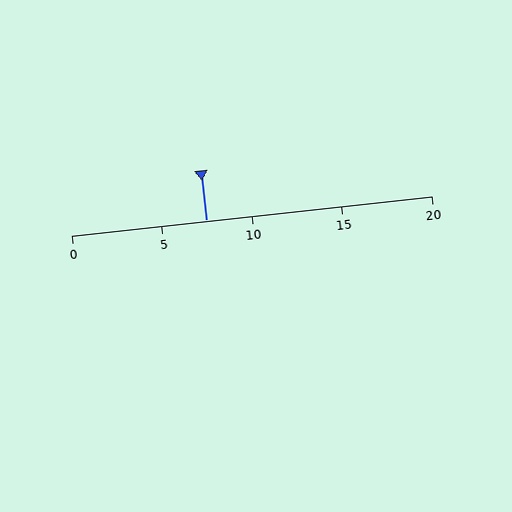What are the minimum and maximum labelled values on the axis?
The axis runs from 0 to 20.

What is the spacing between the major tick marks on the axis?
The major ticks are spaced 5 apart.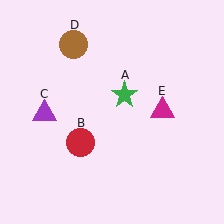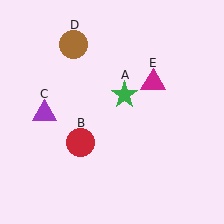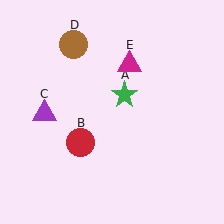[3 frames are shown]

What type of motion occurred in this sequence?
The magenta triangle (object E) rotated counterclockwise around the center of the scene.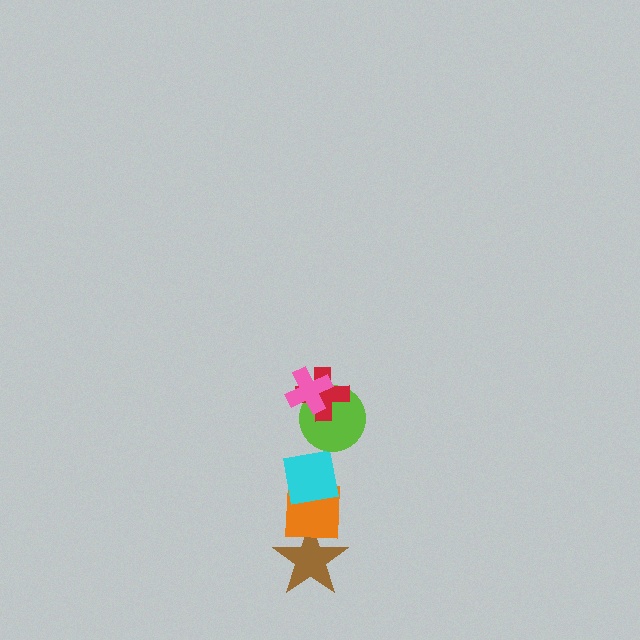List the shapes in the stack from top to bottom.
From top to bottom: the pink cross, the red cross, the lime circle, the cyan square, the orange square, the brown star.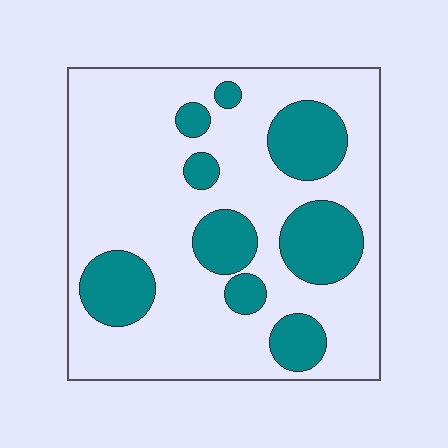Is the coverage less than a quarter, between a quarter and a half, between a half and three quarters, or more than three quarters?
Between a quarter and a half.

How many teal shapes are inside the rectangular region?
9.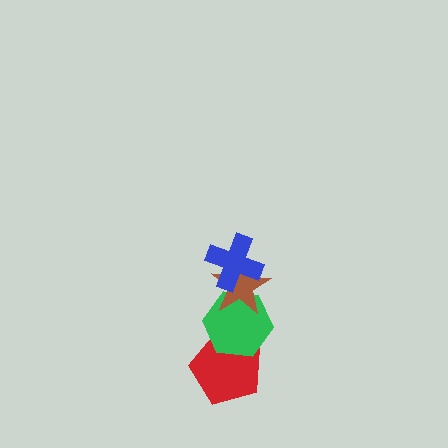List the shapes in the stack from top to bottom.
From top to bottom: the blue cross, the brown star, the green hexagon, the red pentagon.